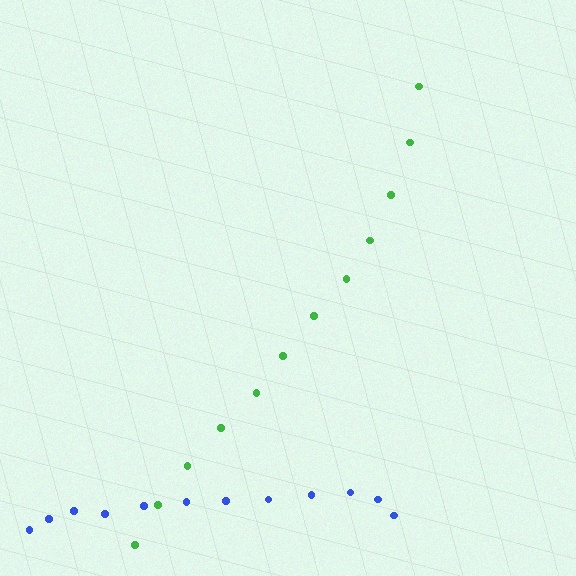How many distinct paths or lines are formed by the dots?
There are 2 distinct paths.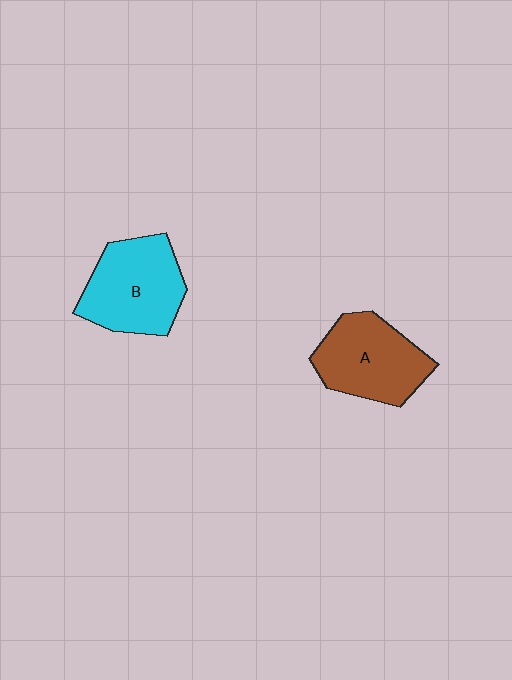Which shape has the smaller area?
Shape A (brown).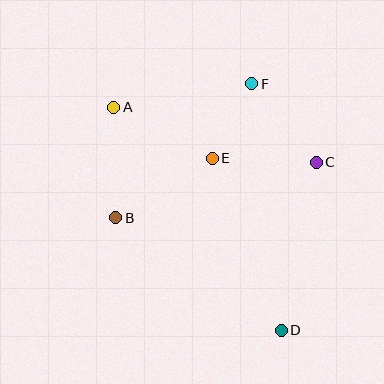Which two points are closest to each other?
Points E and F are closest to each other.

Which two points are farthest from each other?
Points A and D are farthest from each other.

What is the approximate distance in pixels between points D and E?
The distance between D and E is approximately 185 pixels.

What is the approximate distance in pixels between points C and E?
The distance between C and E is approximately 104 pixels.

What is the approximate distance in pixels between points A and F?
The distance between A and F is approximately 140 pixels.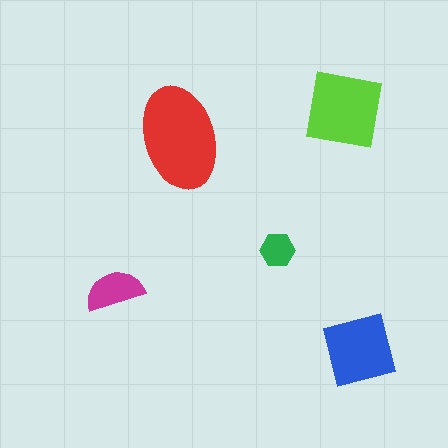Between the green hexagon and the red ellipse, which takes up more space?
The red ellipse.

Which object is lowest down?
The blue square is bottommost.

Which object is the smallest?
The green hexagon.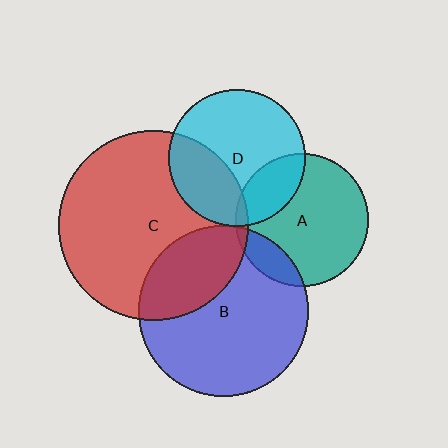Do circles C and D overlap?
Yes.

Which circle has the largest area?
Circle C (red).